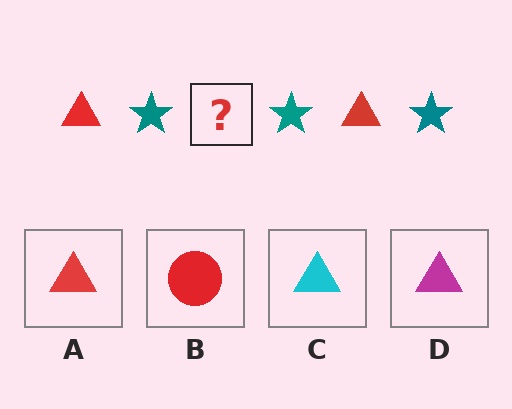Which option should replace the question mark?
Option A.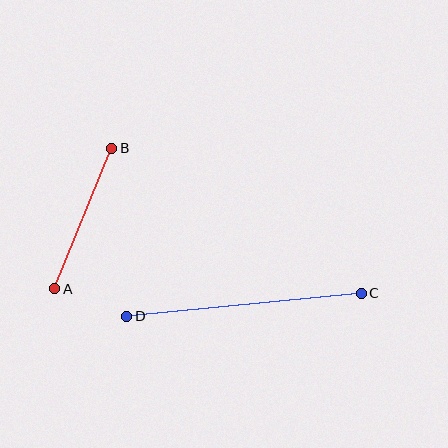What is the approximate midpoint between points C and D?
The midpoint is at approximately (244, 305) pixels.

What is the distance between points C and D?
The distance is approximately 236 pixels.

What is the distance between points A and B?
The distance is approximately 152 pixels.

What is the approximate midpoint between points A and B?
The midpoint is at approximately (83, 218) pixels.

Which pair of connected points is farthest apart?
Points C and D are farthest apart.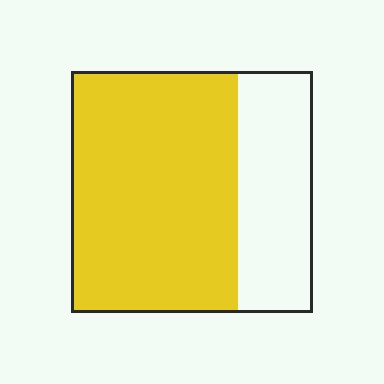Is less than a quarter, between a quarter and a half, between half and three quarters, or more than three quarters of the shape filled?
Between half and three quarters.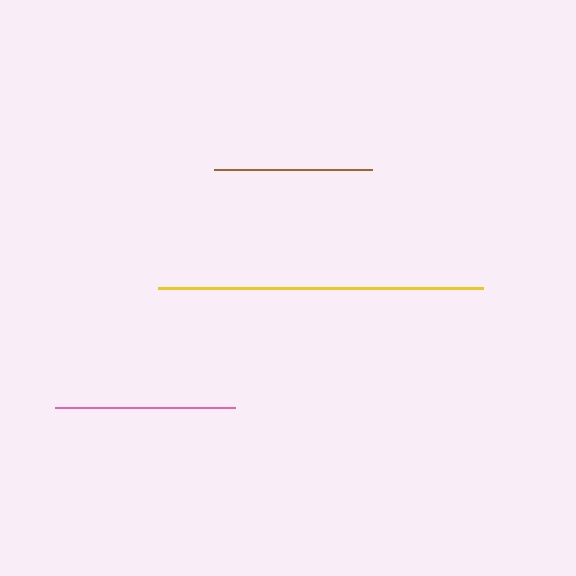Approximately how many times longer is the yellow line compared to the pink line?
The yellow line is approximately 1.8 times the length of the pink line.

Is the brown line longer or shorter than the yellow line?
The yellow line is longer than the brown line.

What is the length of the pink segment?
The pink segment is approximately 180 pixels long.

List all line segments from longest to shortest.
From longest to shortest: yellow, pink, brown.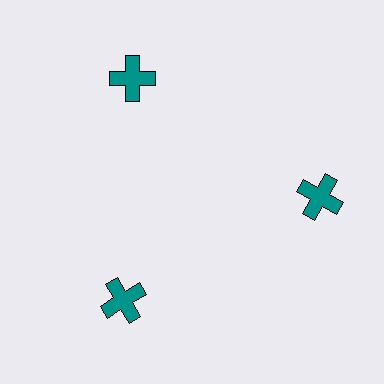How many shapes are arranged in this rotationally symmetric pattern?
There are 3 shapes, arranged in 3 groups of 1.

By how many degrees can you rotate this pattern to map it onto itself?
The pattern maps onto itself every 120 degrees of rotation.